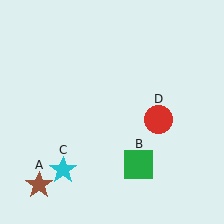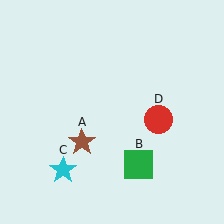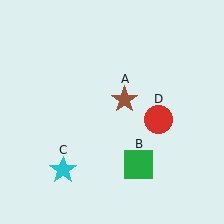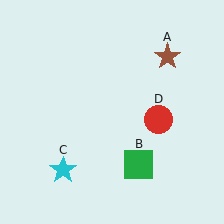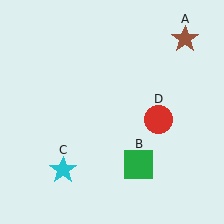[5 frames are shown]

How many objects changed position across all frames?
1 object changed position: brown star (object A).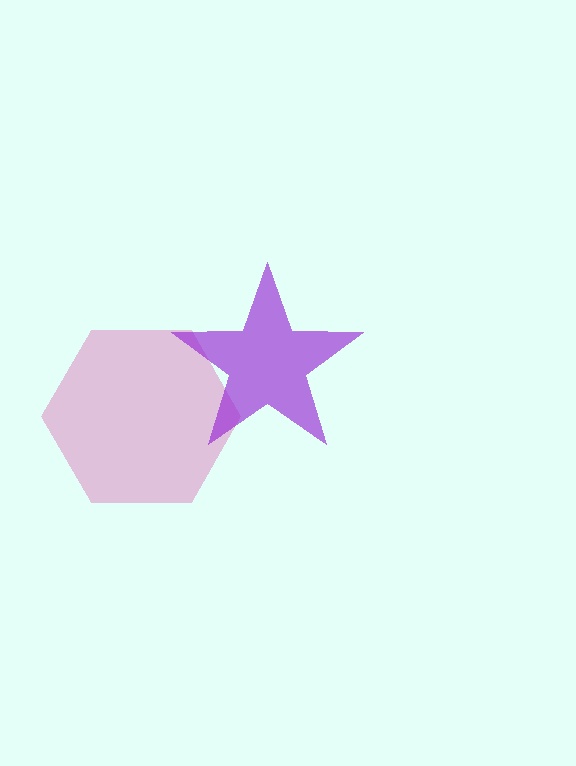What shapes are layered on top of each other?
The layered shapes are: a pink hexagon, a purple star.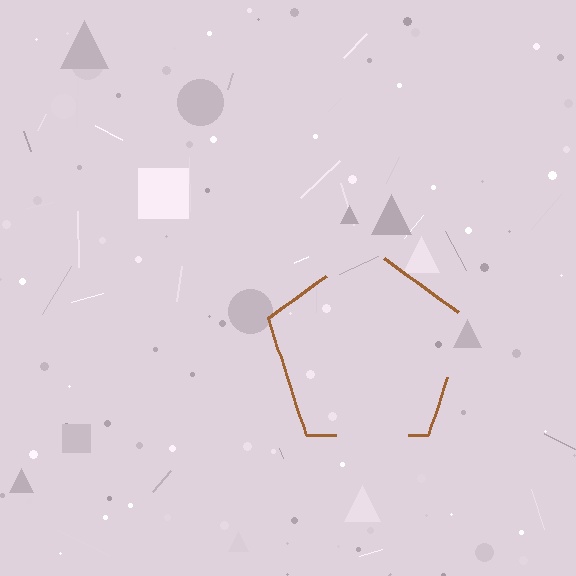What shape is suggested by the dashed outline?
The dashed outline suggests a pentagon.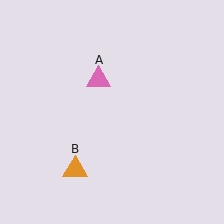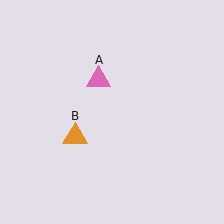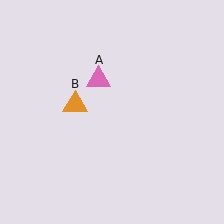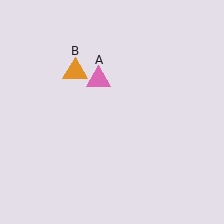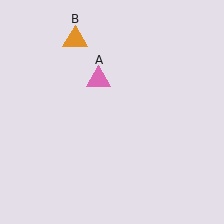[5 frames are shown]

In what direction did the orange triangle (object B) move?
The orange triangle (object B) moved up.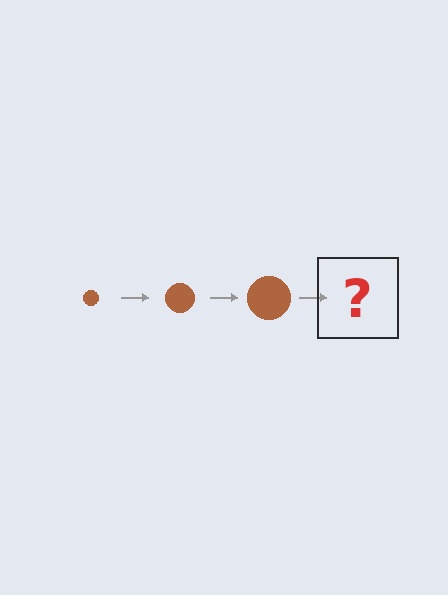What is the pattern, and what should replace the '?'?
The pattern is that the circle gets progressively larger each step. The '?' should be a brown circle, larger than the previous one.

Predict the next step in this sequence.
The next step is a brown circle, larger than the previous one.